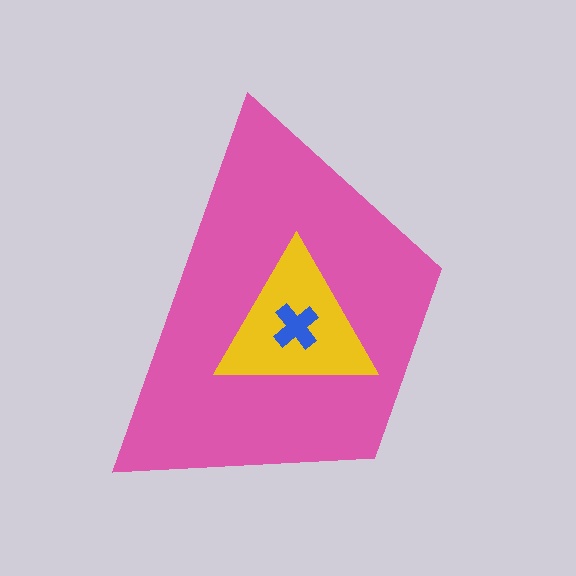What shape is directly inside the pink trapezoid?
The yellow triangle.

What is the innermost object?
The blue cross.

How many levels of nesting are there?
3.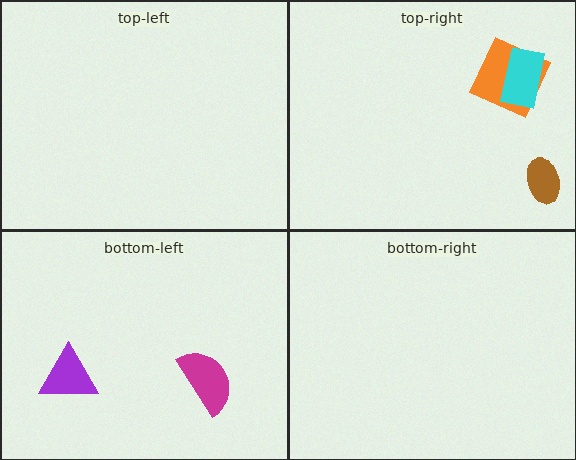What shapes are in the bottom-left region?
The magenta semicircle, the purple triangle.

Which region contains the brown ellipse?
The top-right region.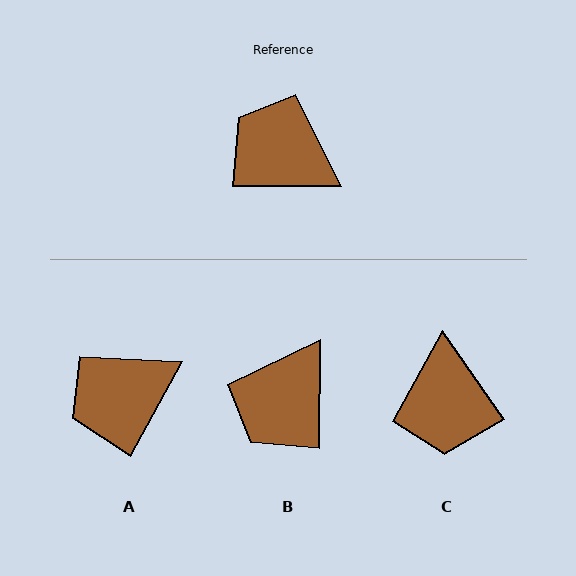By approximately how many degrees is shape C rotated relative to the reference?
Approximately 125 degrees counter-clockwise.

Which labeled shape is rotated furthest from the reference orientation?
C, about 125 degrees away.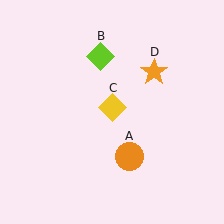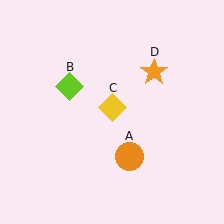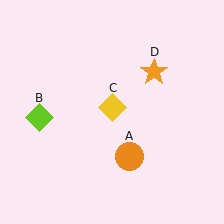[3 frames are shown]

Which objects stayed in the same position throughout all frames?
Orange circle (object A) and yellow diamond (object C) and orange star (object D) remained stationary.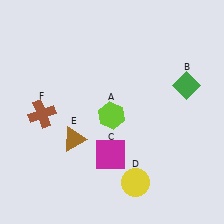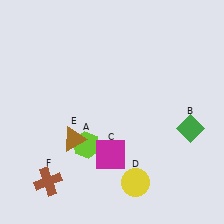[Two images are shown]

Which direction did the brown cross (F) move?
The brown cross (F) moved down.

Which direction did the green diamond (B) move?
The green diamond (B) moved down.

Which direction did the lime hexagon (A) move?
The lime hexagon (A) moved down.